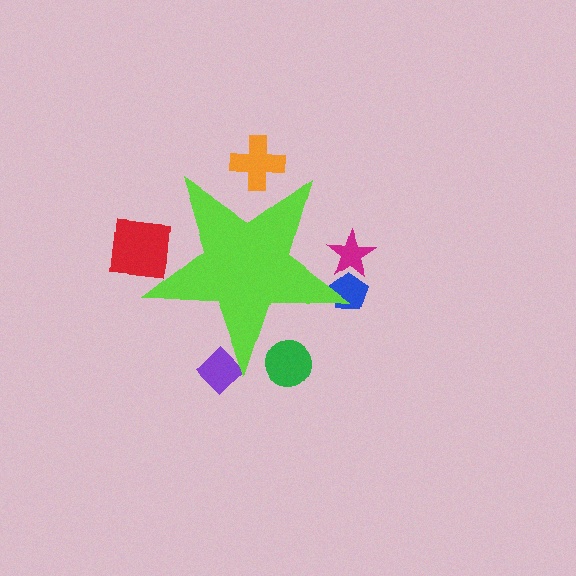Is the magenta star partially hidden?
Yes, the magenta star is partially hidden behind the lime star.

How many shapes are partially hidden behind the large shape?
6 shapes are partially hidden.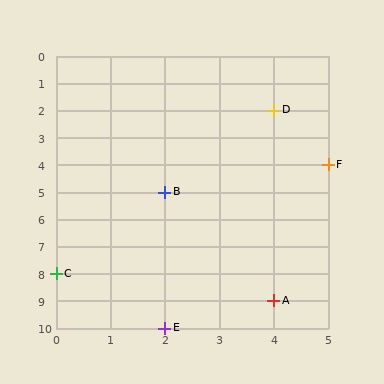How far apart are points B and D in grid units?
Points B and D are 2 columns and 3 rows apart (about 3.6 grid units diagonally).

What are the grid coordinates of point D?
Point D is at grid coordinates (4, 2).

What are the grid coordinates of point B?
Point B is at grid coordinates (2, 5).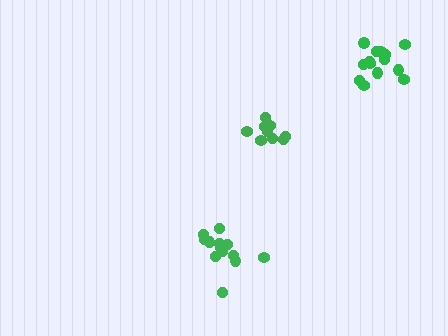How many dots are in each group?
Group 1: 13 dots, Group 2: 9 dots, Group 3: 14 dots (36 total).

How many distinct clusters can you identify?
There are 3 distinct clusters.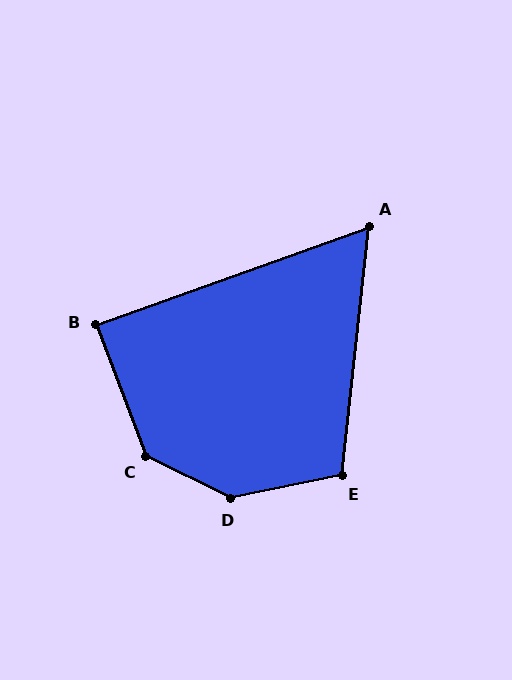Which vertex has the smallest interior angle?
A, at approximately 64 degrees.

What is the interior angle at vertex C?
Approximately 137 degrees (obtuse).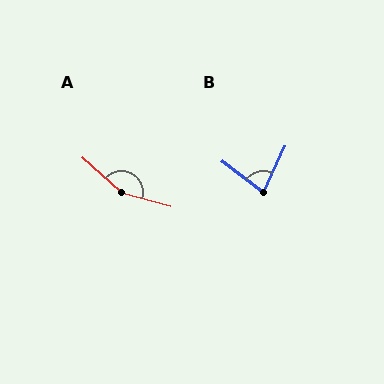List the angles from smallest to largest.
B (78°), A (154°).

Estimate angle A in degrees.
Approximately 154 degrees.